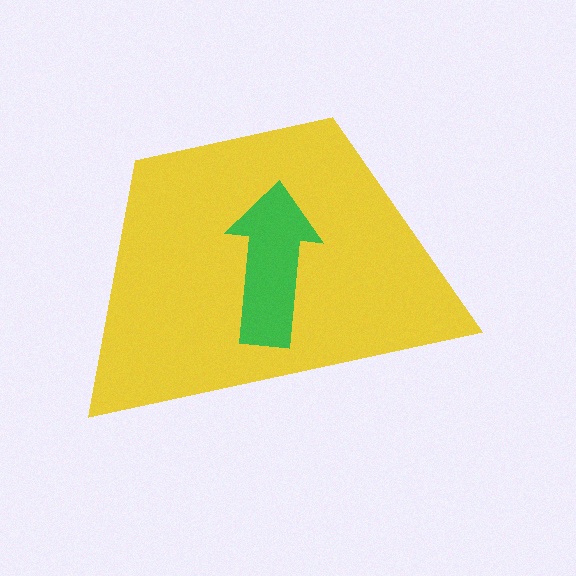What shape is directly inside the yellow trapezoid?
The green arrow.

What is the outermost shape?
The yellow trapezoid.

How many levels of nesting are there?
2.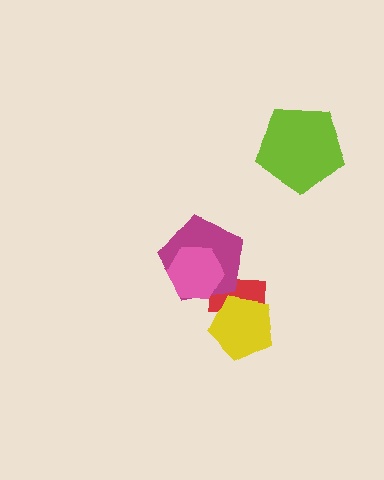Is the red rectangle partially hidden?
Yes, it is partially covered by another shape.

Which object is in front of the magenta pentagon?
The pink hexagon is in front of the magenta pentagon.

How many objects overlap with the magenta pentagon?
2 objects overlap with the magenta pentagon.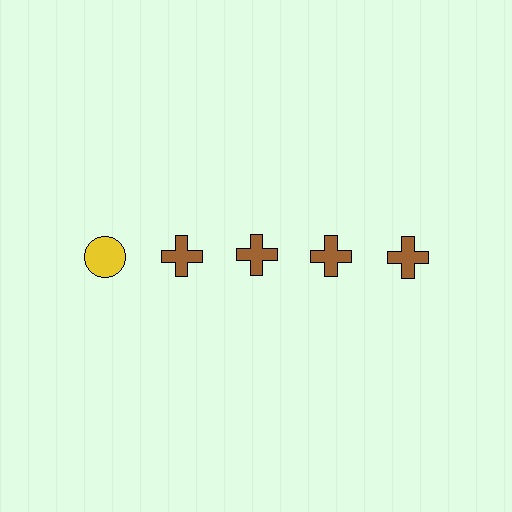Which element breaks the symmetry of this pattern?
The yellow circle in the top row, leftmost column breaks the symmetry. All other shapes are brown crosses.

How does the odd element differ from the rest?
It differs in both color (yellow instead of brown) and shape (circle instead of cross).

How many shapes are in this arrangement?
There are 5 shapes arranged in a grid pattern.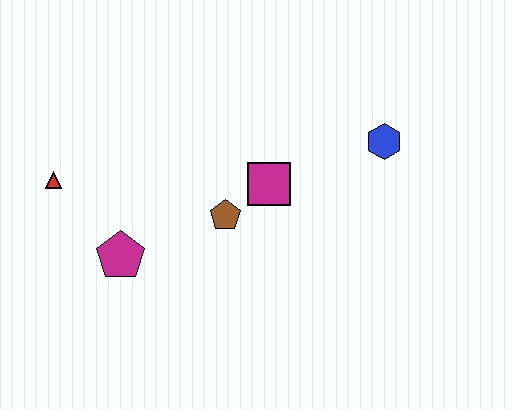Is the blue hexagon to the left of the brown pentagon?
No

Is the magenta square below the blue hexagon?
Yes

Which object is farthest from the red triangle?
The blue hexagon is farthest from the red triangle.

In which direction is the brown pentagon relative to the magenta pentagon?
The brown pentagon is to the right of the magenta pentagon.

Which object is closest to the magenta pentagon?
The red triangle is closest to the magenta pentagon.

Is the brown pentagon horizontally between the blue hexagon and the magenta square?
No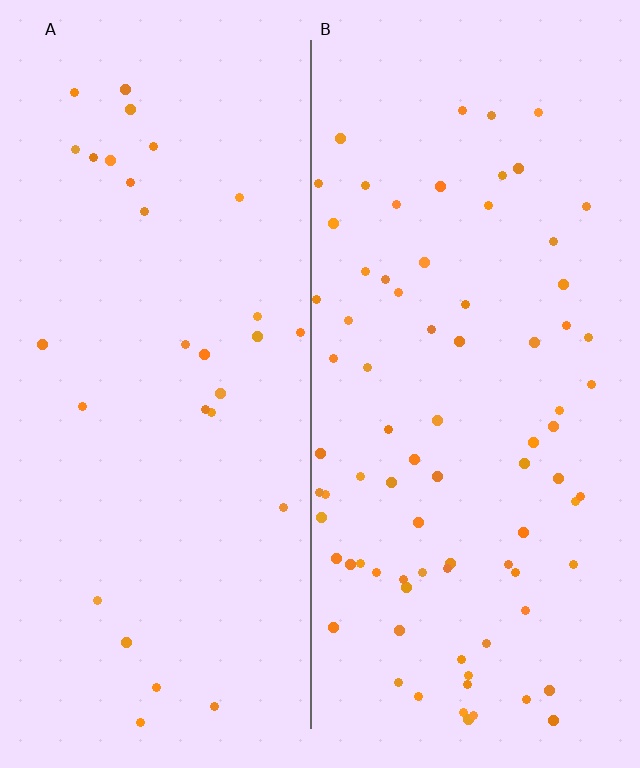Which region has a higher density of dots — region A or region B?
B (the right).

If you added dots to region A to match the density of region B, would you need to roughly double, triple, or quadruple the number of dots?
Approximately triple.